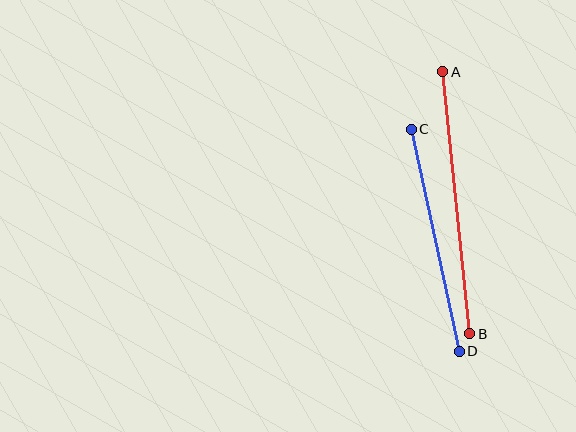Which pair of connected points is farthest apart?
Points A and B are farthest apart.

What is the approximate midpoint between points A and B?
The midpoint is at approximately (456, 203) pixels.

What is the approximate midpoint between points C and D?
The midpoint is at approximately (435, 240) pixels.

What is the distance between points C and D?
The distance is approximately 227 pixels.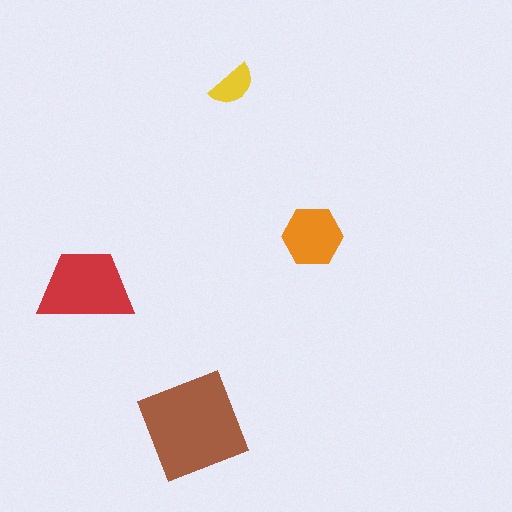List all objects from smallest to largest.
The yellow semicircle, the orange hexagon, the red trapezoid, the brown square.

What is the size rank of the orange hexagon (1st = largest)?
3rd.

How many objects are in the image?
There are 4 objects in the image.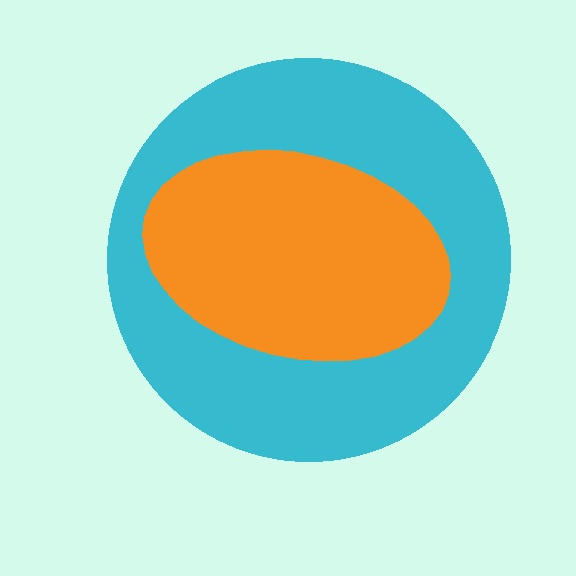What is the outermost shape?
The cyan circle.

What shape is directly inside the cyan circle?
The orange ellipse.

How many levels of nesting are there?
2.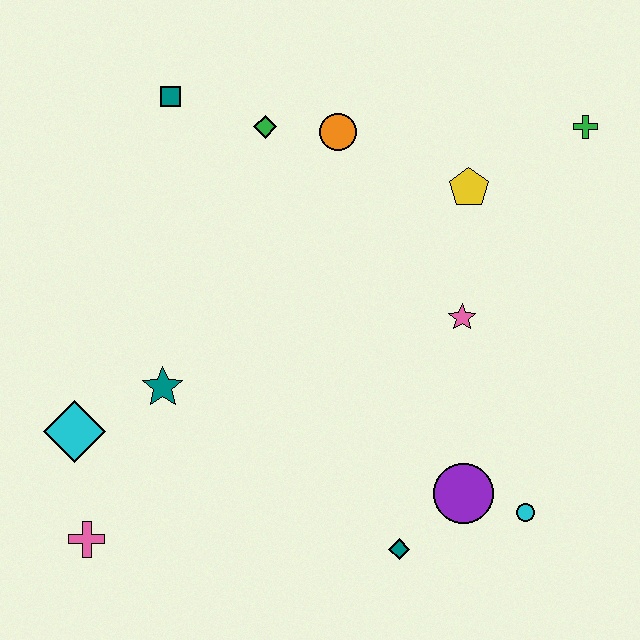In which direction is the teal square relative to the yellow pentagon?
The teal square is to the left of the yellow pentagon.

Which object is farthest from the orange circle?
The pink cross is farthest from the orange circle.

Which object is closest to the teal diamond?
The purple circle is closest to the teal diamond.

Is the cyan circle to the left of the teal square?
No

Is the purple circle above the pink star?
No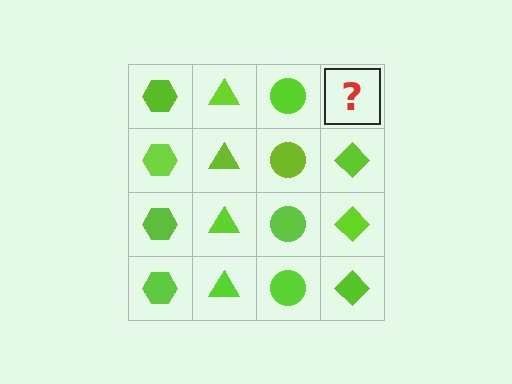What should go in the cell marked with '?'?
The missing cell should contain a lime diamond.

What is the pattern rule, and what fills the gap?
The rule is that each column has a consistent shape. The gap should be filled with a lime diamond.